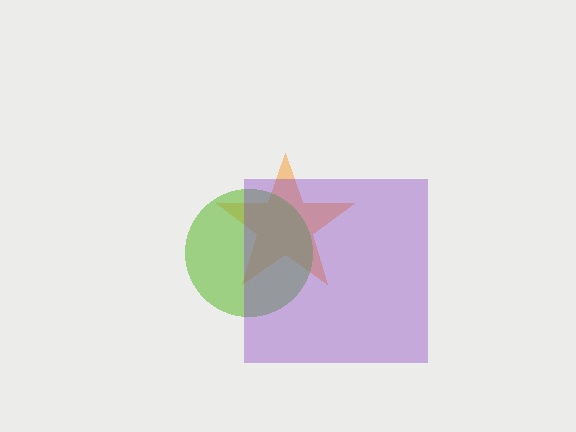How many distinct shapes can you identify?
There are 3 distinct shapes: an orange star, a lime circle, a purple square.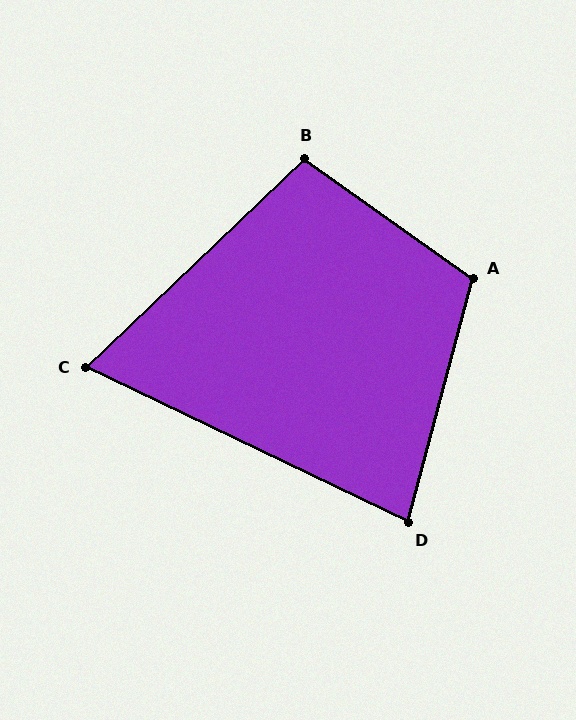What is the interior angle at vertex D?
Approximately 79 degrees (acute).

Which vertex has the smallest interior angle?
C, at approximately 70 degrees.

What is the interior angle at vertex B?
Approximately 101 degrees (obtuse).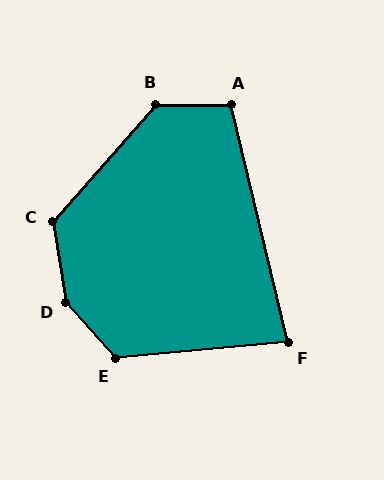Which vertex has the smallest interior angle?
F, at approximately 82 degrees.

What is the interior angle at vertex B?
Approximately 131 degrees (obtuse).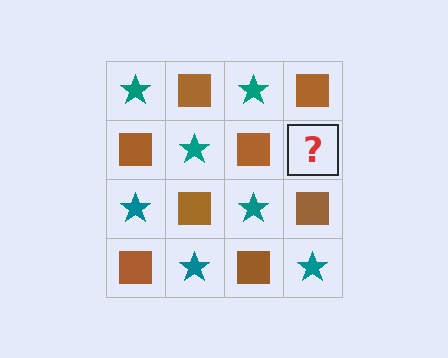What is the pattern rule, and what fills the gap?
The rule is that it alternates teal star and brown square in a checkerboard pattern. The gap should be filled with a teal star.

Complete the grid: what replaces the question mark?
The question mark should be replaced with a teal star.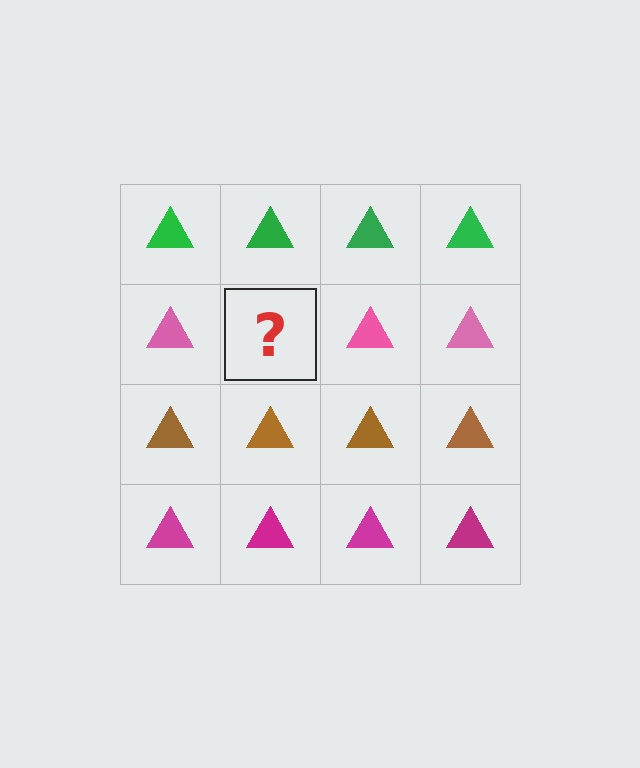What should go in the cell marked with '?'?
The missing cell should contain a pink triangle.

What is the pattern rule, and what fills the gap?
The rule is that each row has a consistent color. The gap should be filled with a pink triangle.